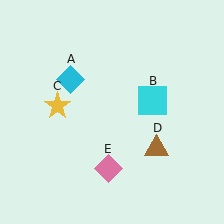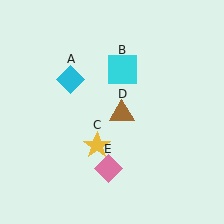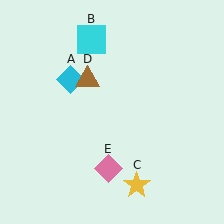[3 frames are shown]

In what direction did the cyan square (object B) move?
The cyan square (object B) moved up and to the left.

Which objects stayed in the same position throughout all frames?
Cyan diamond (object A) and pink diamond (object E) remained stationary.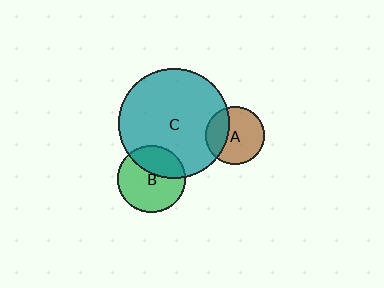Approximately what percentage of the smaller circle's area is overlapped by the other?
Approximately 35%.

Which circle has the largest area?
Circle C (teal).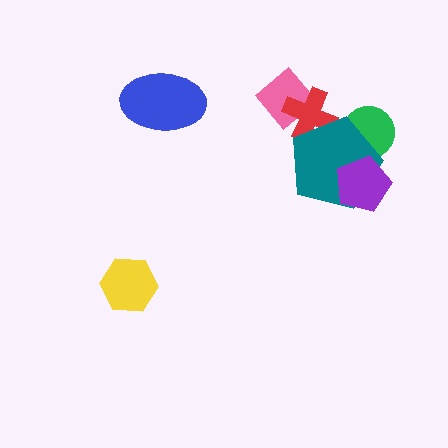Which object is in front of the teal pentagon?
The purple pentagon is in front of the teal pentagon.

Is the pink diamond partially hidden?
Yes, it is partially covered by another shape.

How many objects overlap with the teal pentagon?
3 objects overlap with the teal pentagon.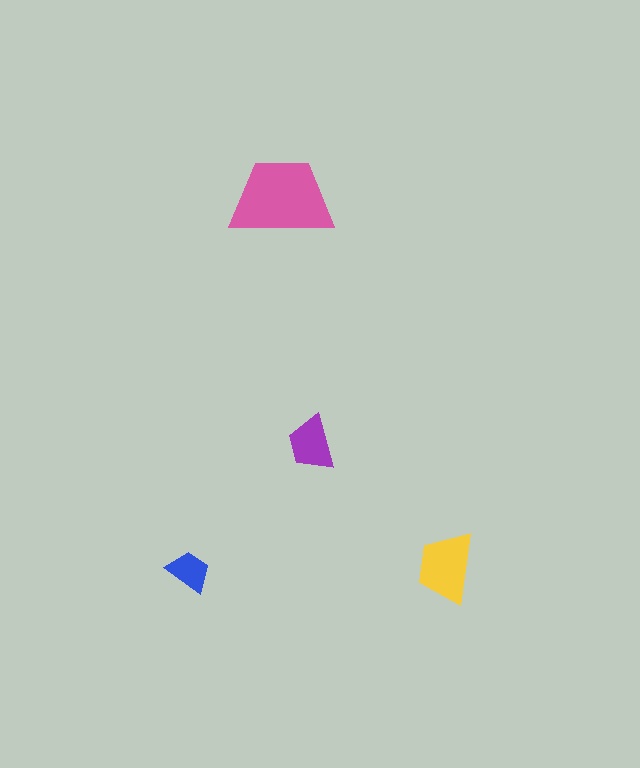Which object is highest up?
The pink trapezoid is topmost.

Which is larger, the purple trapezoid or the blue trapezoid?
The purple one.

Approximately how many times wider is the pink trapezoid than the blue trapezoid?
About 2.5 times wider.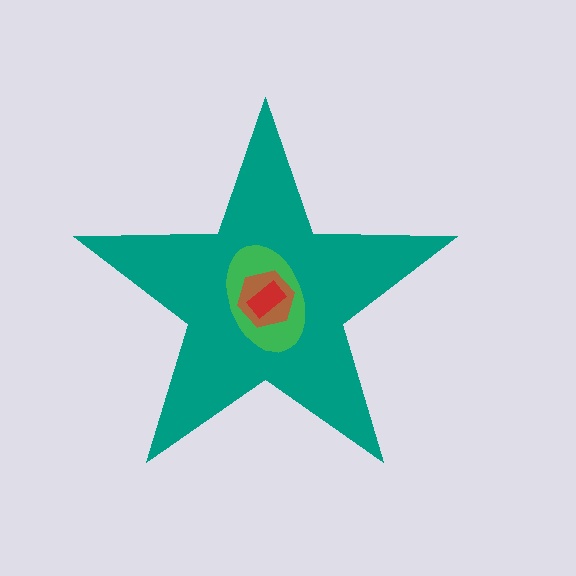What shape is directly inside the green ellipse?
The brown hexagon.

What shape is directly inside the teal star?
The green ellipse.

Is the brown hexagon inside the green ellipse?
Yes.